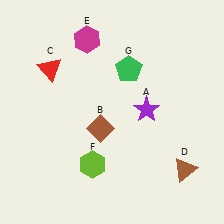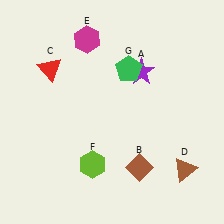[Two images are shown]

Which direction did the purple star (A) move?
The purple star (A) moved up.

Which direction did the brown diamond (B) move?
The brown diamond (B) moved down.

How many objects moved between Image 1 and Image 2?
2 objects moved between the two images.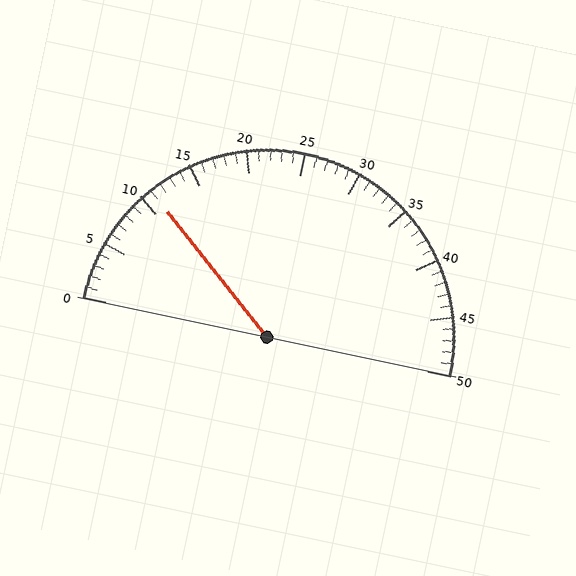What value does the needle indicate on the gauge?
The needle indicates approximately 11.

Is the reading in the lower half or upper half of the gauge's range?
The reading is in the lower half of the range (0 to 50).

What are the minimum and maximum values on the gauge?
The gauge ranges from 0 to 50.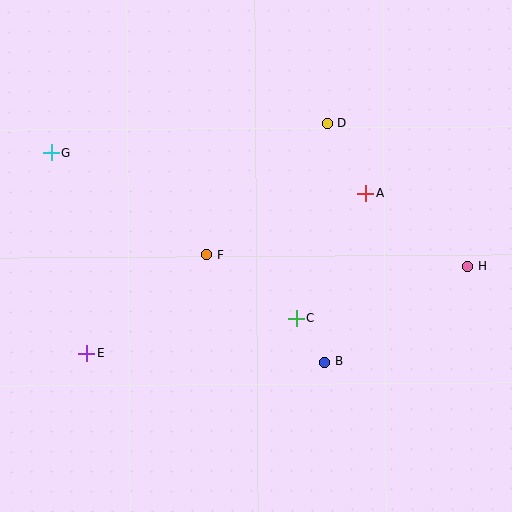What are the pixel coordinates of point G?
Point G is at (52, 153).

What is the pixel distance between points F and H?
The distance between F and H is 261 pixels.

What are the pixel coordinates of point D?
Point D is at (327, 123).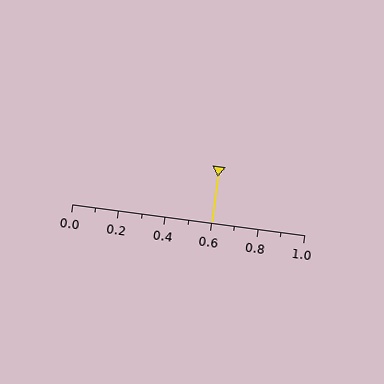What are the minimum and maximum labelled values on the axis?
The axis runs from 0.0 to 1.0.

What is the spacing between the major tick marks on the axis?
The major ticks are spaced 0.2 apart.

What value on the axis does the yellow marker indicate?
The marker indicates approximately 0.6.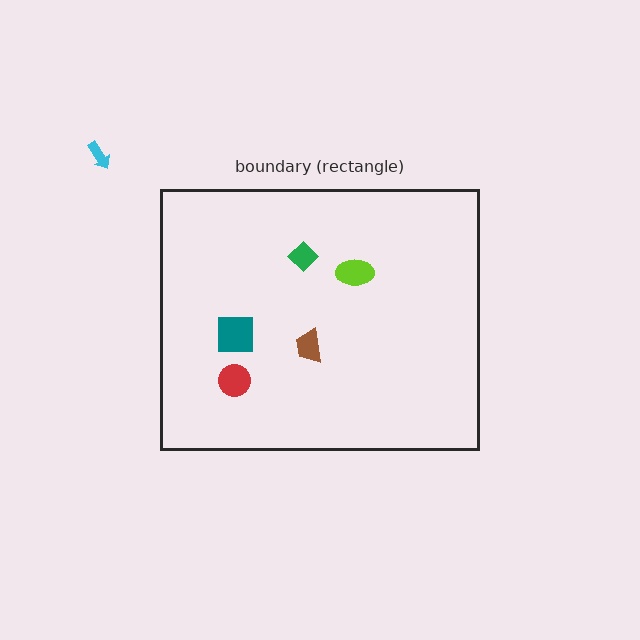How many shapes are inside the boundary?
5 inside, 1 outside.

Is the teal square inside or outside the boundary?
Inside.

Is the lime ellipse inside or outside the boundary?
Inside.